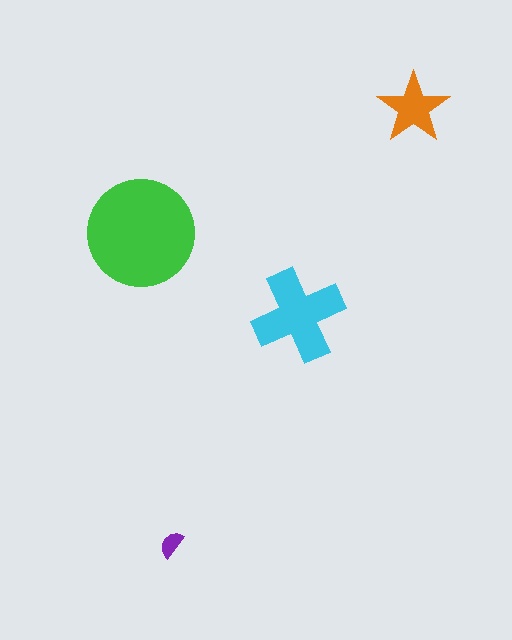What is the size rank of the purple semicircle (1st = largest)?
4th.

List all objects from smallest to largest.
The purple semicircle, the orange star, the cyan cross, the green circle.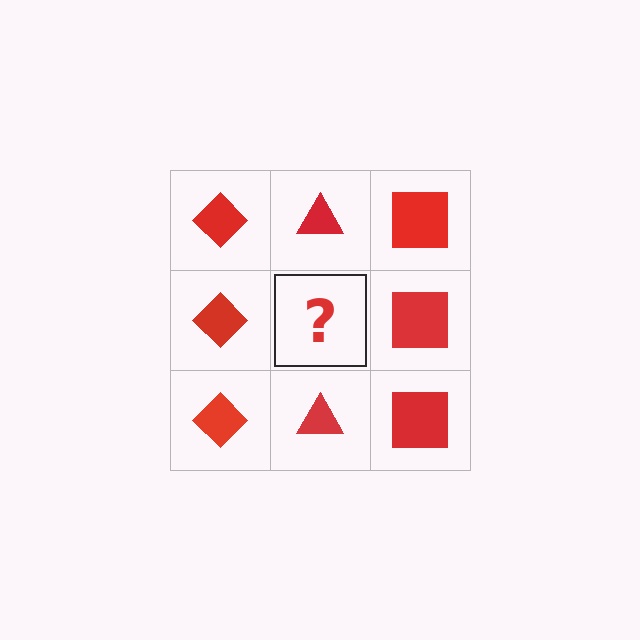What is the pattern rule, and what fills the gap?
The rule is that each column has a consistent shape. The gap should be filled with a red triangle.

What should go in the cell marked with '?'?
The missing cell should contain a red triangle.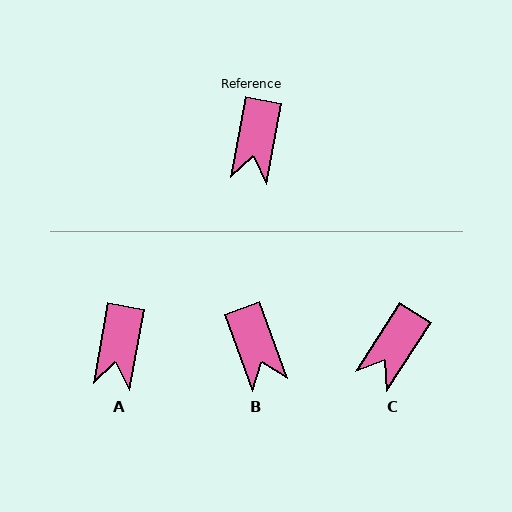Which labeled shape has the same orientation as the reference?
A.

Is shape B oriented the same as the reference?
No, it is off by about 30 degrees.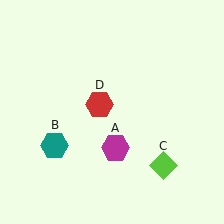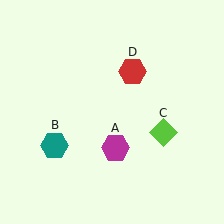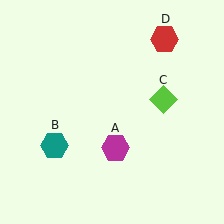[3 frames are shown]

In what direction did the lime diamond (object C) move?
The lime diamond (object C) moved up.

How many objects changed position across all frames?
2 objects changed position: lime diamond (object C), red hexagon (object D).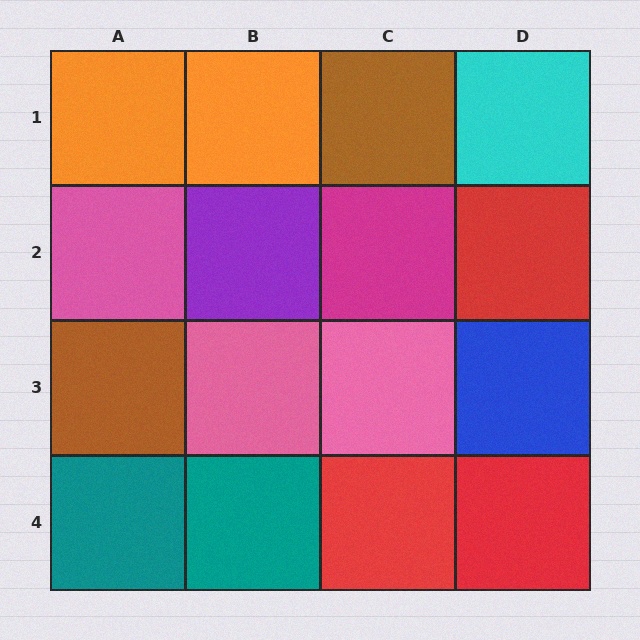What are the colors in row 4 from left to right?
Teal, teal, red, red.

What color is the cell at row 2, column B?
Purple.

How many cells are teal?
2 cells are teal.